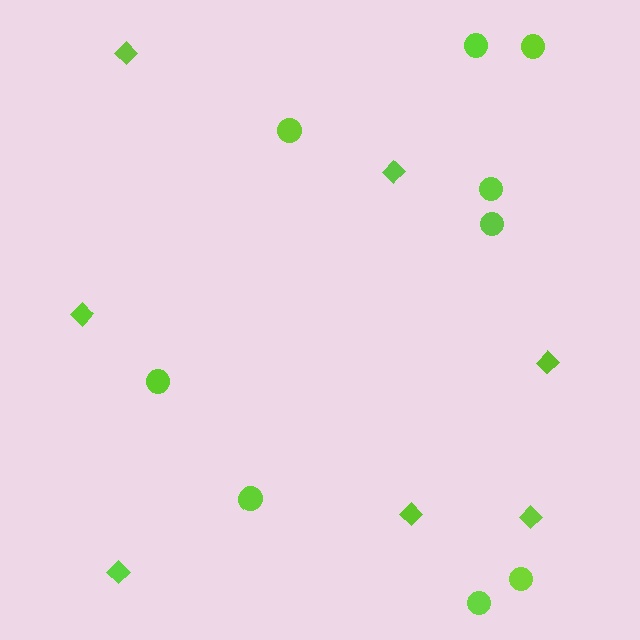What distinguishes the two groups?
There are 2 groups: one group of diamonds (7) and one group of circles (9).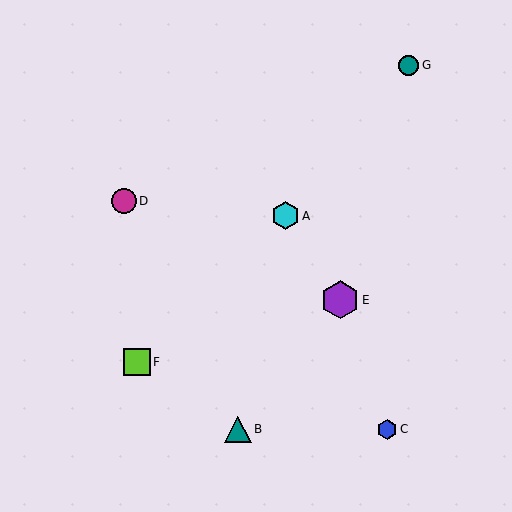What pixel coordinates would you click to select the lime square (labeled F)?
Click at (137, 362) to select the lime square F.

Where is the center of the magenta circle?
The center of the magenta circle is at (124, 201).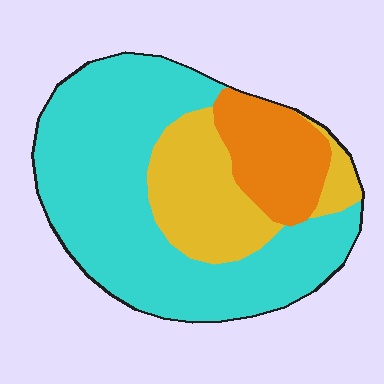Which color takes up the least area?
Orange, at roughly 15%.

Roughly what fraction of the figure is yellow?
Yellow covers 23% of the figure.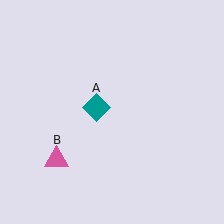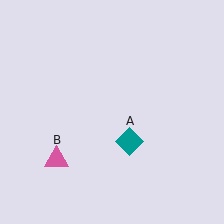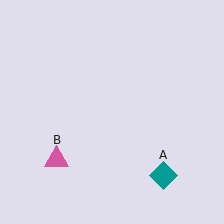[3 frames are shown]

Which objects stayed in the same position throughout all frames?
Pink triangle (object B) remained stationary.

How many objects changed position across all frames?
1 object changed position: teal diamond (object A).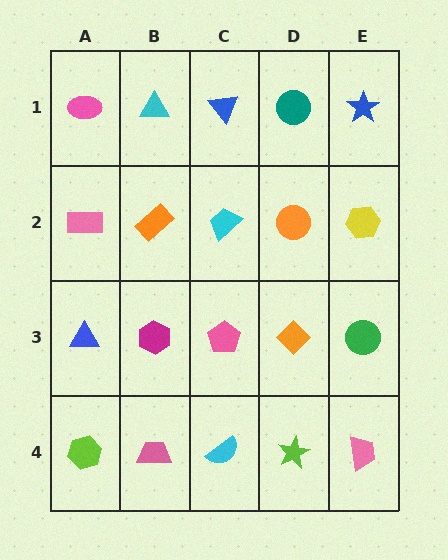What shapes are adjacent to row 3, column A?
A pink rectangle (row 2, column A), a lime hexagon (row 4, column A), a magenta hexagon (row 3, column B).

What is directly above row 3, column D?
An orange circle.